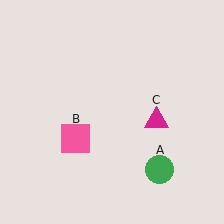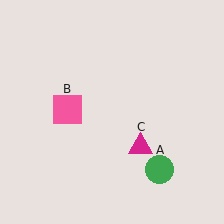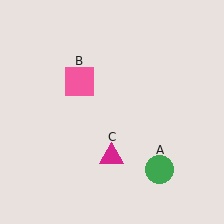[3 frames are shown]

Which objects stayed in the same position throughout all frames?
Green circle (object A) remained stationary.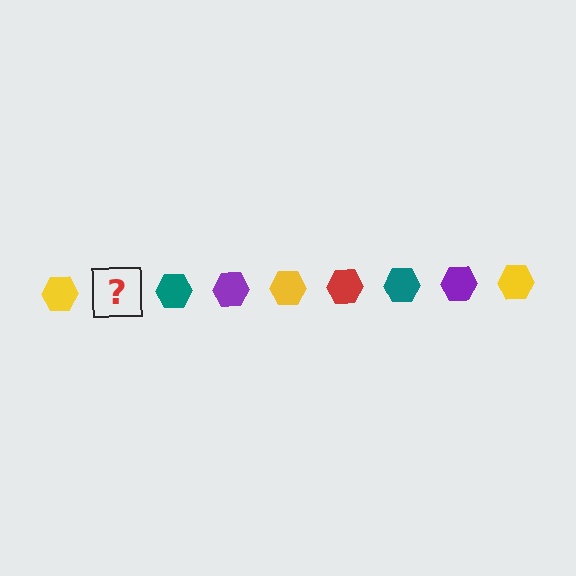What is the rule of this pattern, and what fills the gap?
The rule is that the pattern cycles through yellow, red, teal, purple hexagons. The gap should be filled with a red hexagon.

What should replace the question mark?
The question mark should be replaced with a red hexagon.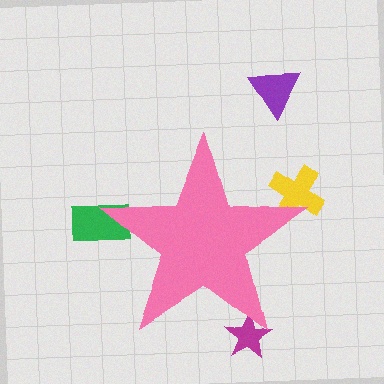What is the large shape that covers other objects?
A pink star.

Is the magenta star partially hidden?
Yes, the magenta star is partially hidden behind the pink star.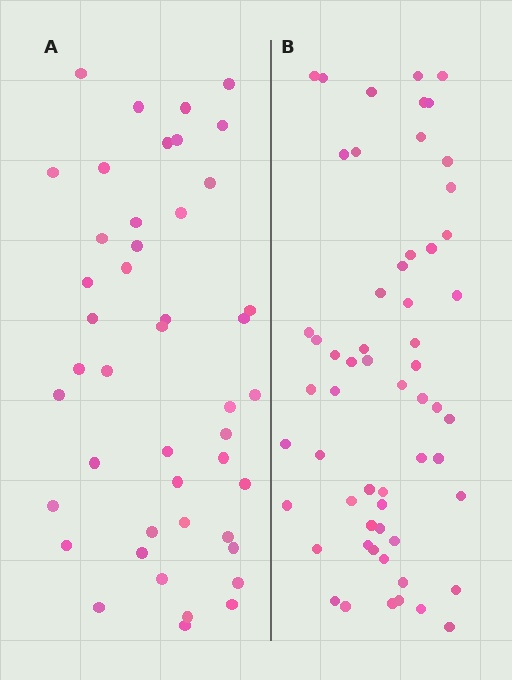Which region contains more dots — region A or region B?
Region B (the right region) has more dots.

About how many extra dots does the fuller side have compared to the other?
Region B has approximately 15 more dots than region A.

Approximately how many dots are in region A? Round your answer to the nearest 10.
About 40 dots. (The exact count is 45, which rounds to 40.)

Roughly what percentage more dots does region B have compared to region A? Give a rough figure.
About 30% more.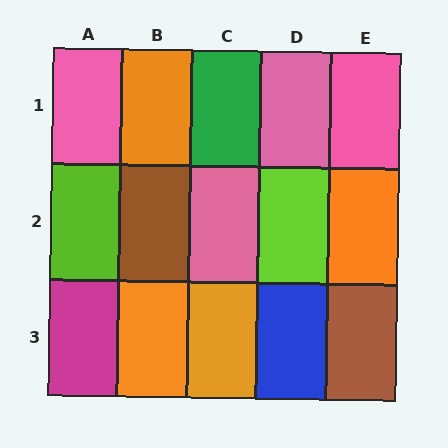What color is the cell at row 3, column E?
Brown.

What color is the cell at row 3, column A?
Magenta.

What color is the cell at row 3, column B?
Orange.